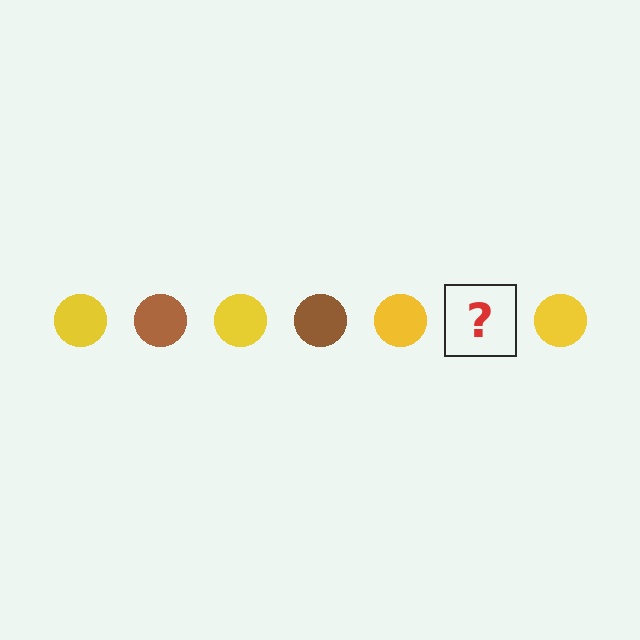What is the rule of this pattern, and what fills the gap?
The rule is that the pattern cycles through yellow, brown circles. The gap should be filled with a brown circle.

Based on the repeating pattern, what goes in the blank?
The blank should be a brown circle.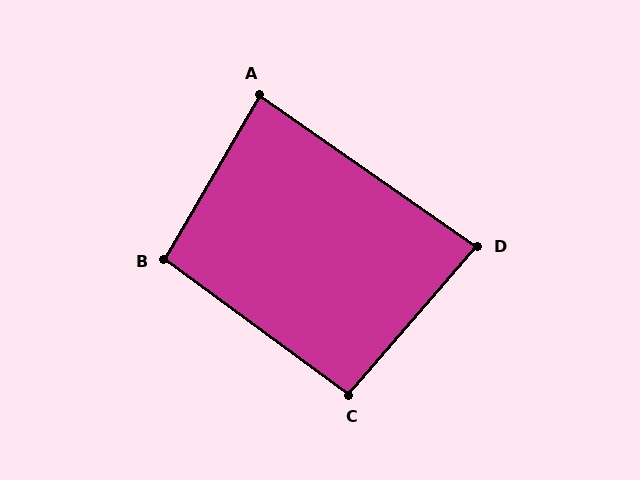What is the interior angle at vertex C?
Approximately 95 degrees (approximately right).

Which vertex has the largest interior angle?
B, at approximately 96 degrees.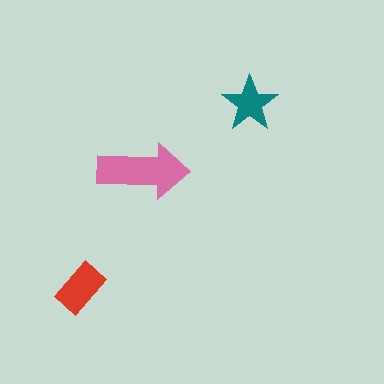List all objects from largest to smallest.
The pink arrow, the red rectangle, the teal star.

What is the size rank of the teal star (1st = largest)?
3rd.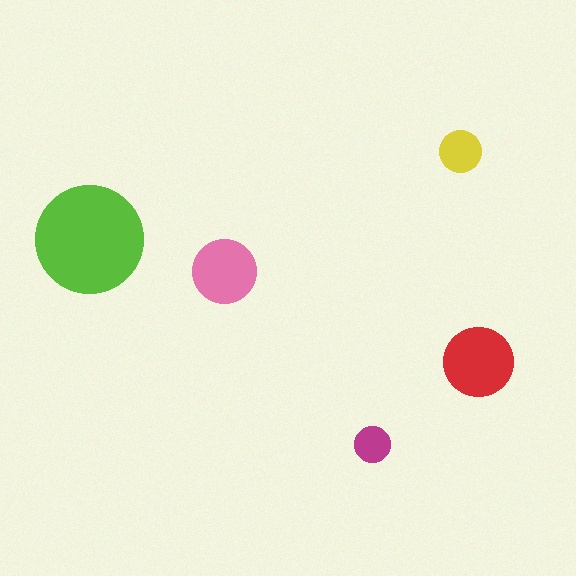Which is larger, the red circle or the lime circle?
The lime one.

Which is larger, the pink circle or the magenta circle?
The pink one.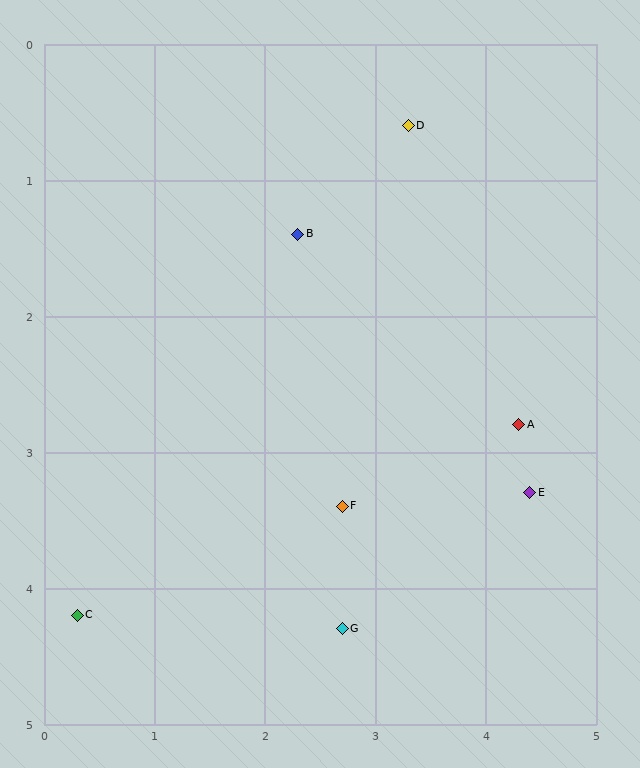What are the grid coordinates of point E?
Point E is at approximately (4.4, 3.3).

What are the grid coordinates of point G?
Point G is at approximately (2.7, 4.3).